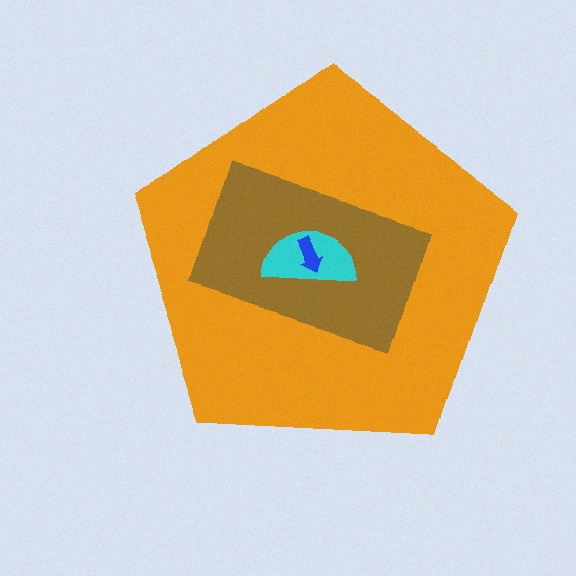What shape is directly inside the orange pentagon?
The brown rectangle.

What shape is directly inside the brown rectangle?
The cyan semicircle.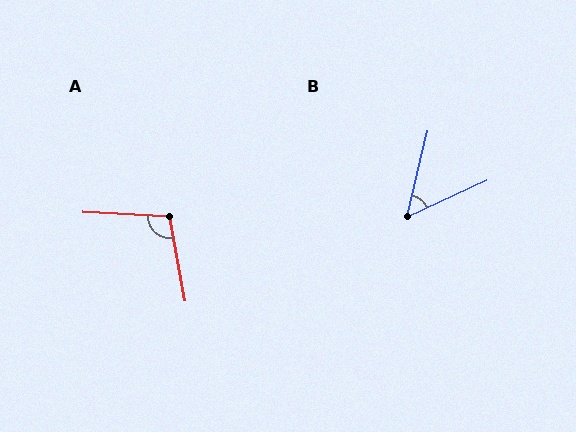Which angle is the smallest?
B, at approximately 52 degrees.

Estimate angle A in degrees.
Approximately 103 degrees.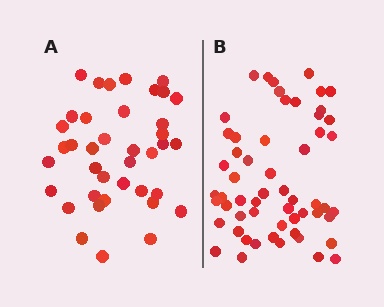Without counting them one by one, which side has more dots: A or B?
Region B (the right region) has more dots.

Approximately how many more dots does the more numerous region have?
Region B has approximately 20 more dots than region A.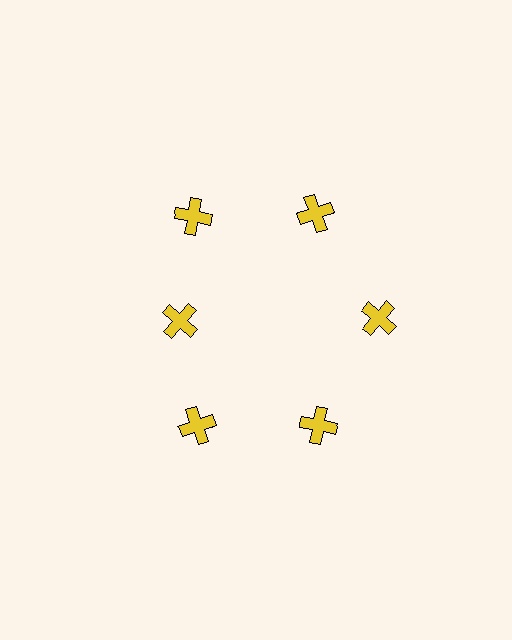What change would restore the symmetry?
The symmetry would be restored by moving it outward, back onto the ring so that all 6 crosses sit at equal angles and equal distance from the center.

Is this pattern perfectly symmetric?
No. The 6 yellow crosses are arranged in a ring, but one element near the 9 o'clock position is pulled inward toward the center, breaking the 6-fold rotational symmetry.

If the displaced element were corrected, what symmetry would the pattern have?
It would have 6-fold rotational symmetry — the pattern would map onto itself every 60 degrees.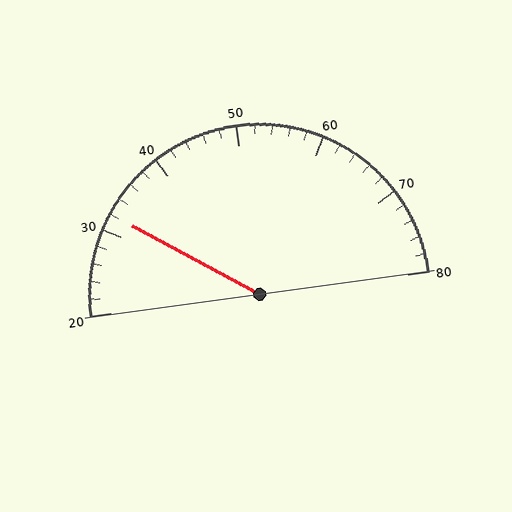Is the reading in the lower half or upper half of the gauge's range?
The reading is in the lower half of the range (20 to 80).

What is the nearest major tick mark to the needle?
The nearest major tick mark is 30.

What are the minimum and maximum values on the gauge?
The gauge ranges from 20 to 80.